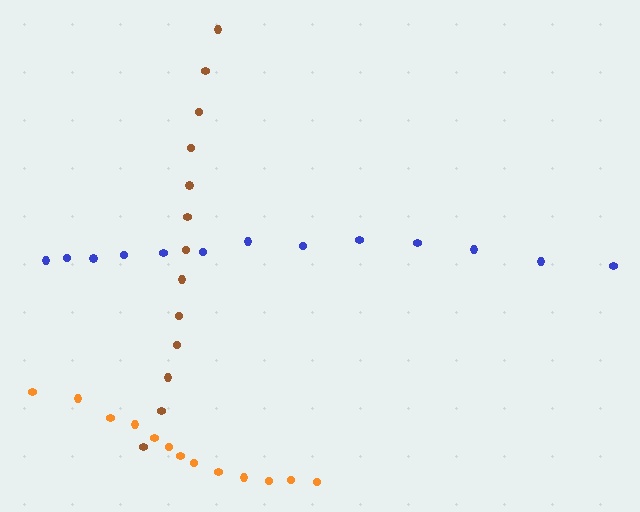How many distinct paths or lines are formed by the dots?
There are 3 distinct paths.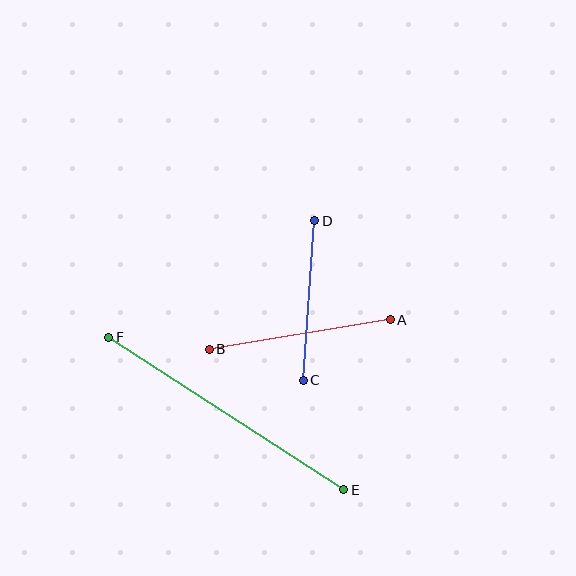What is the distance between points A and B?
The distance is approximately 183 pixels.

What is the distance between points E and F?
The distance is approximately 280 pixels.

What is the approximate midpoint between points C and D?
The midpoint is at approximately (309, 301) pixels.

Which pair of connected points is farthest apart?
Points E and F are farthest apart.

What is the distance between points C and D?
The distance is approximately 160 pixels.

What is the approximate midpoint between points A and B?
The midpoint is at approximately (300, 335) pixels.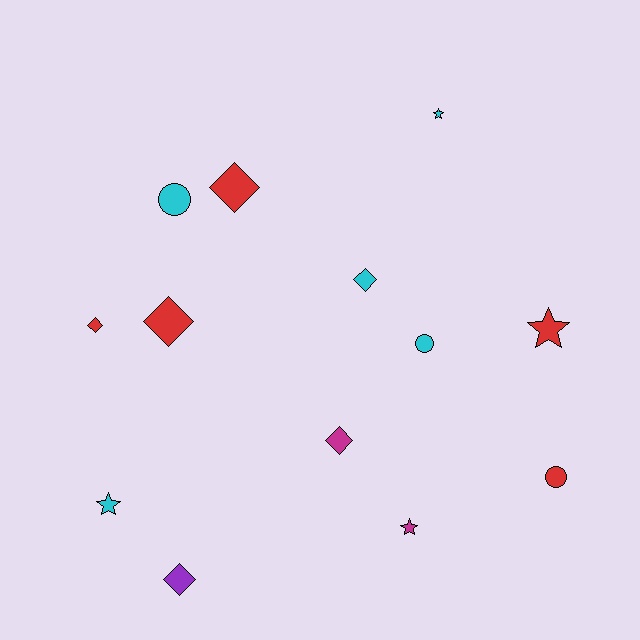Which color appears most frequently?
Cyan, with 5 objects.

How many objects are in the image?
There are 13 objects.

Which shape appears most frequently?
Diamond, with 6 objects.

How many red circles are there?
There is 1 red circle.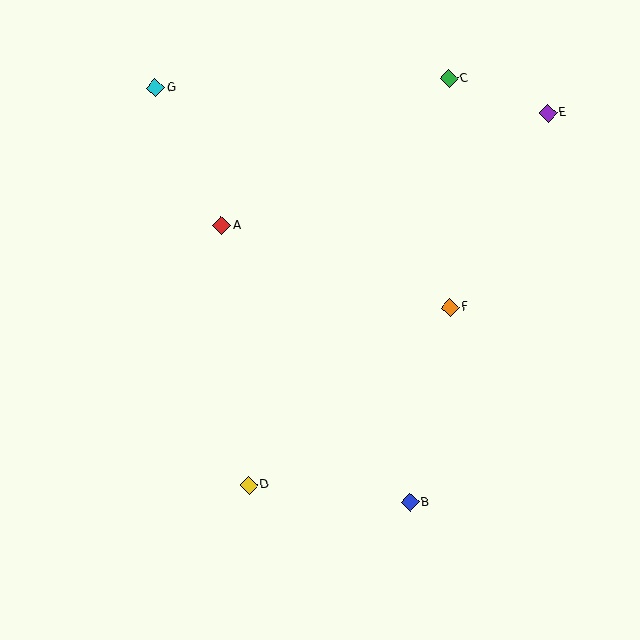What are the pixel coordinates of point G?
Point G is at (156, 88).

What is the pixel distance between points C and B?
The distance between C and B is 425 pixels.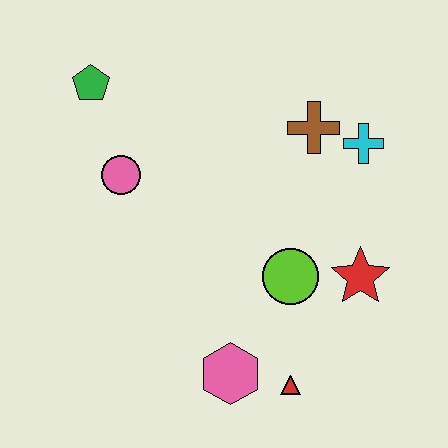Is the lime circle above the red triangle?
Yes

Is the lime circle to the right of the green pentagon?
Yes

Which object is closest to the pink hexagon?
The red triangle is closest to the pink hexagon.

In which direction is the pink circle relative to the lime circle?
The pink circle is to the left of the lime circle.